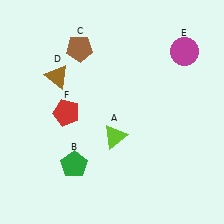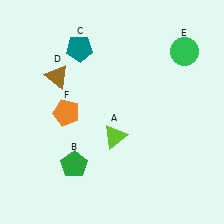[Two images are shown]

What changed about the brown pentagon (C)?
In Image 1, C is brown. In Image 2, it changed to teal.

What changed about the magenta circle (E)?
In Image 1, E is magenta. In Image 2, it changed to green.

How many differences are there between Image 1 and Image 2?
There are 3 differences between the two images.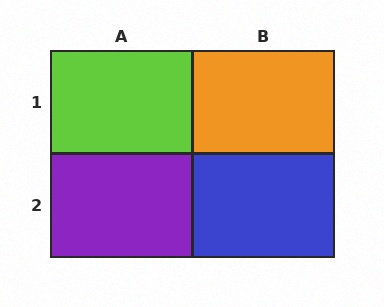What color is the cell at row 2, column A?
Purple.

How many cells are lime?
1 cell is lime.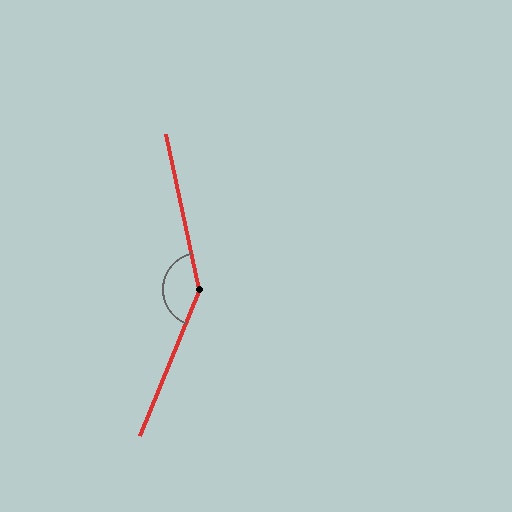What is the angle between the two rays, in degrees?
Approximately 146 degrees.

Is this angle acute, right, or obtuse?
It is obtuse.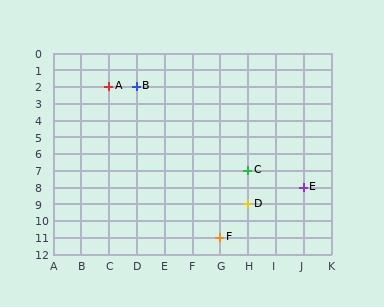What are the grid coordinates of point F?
Point F is at grid coordinates (G, 11).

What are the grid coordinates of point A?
Point A is at grid coordinates (C, 2).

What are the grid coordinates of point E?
Point E is at grid coordinates (J, 8).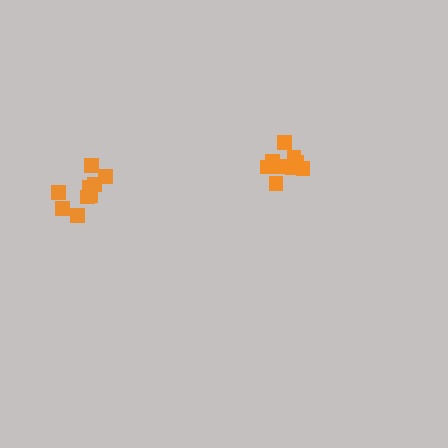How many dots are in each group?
Group 1: 9 dots, Group 2: 9 dots (18 total).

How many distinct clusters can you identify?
There are 2 distinct clusters.